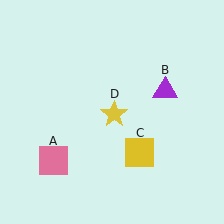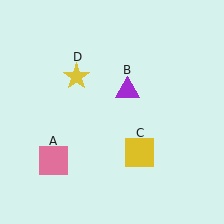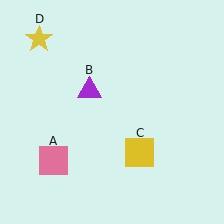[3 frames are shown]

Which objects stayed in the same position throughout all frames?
Pink square (object A) and yellow square (object C) remained stationary.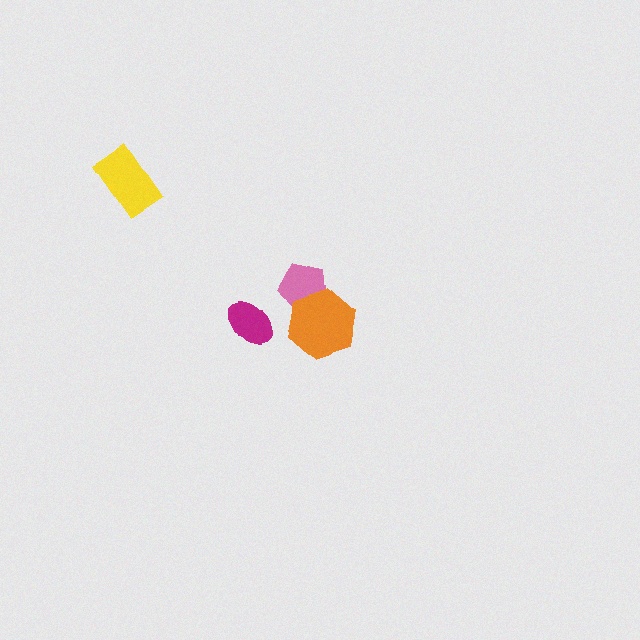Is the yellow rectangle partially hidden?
No, no other shape covers it.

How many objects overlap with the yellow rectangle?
0 objects overlap with the yellow rectangle.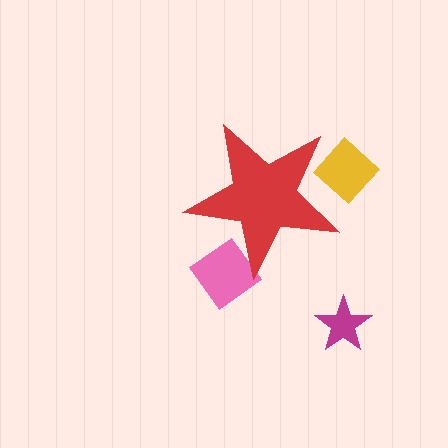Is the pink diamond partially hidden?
Yes, the pink diamond is partially hidden behind the red star.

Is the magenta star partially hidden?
No, the magenta star is fully visible.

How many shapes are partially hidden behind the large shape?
2 shapes are partially hidden.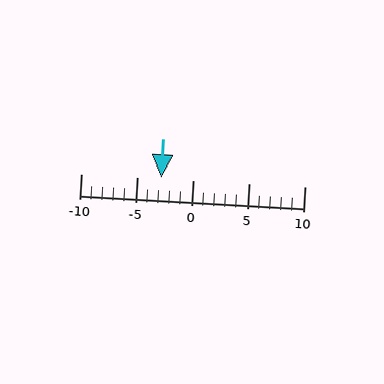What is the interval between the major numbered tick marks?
The major tick marks are spaced 5 units apart.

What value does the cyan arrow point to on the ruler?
The cyan arrow points to approximately -3.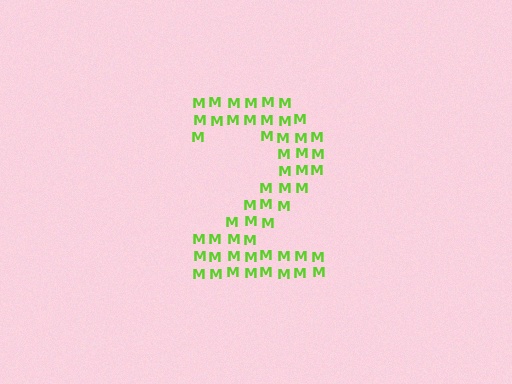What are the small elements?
The small elements are letter M's.